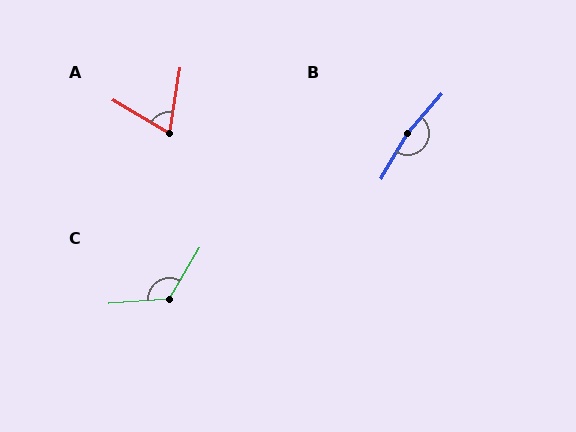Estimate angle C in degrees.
Approximately 125 degrees.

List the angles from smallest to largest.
A (69°), C (125°), B (169°).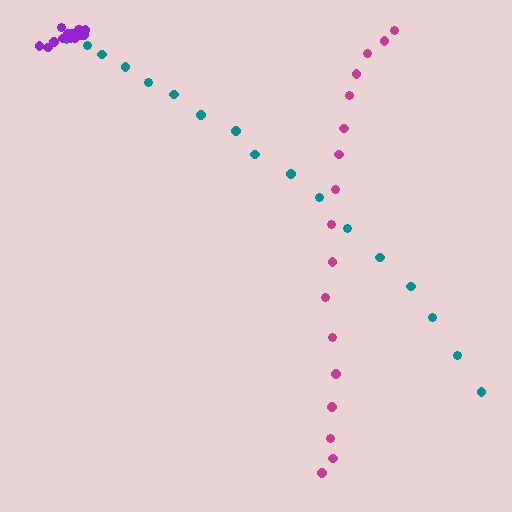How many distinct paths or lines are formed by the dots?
There are 3 distinct paths.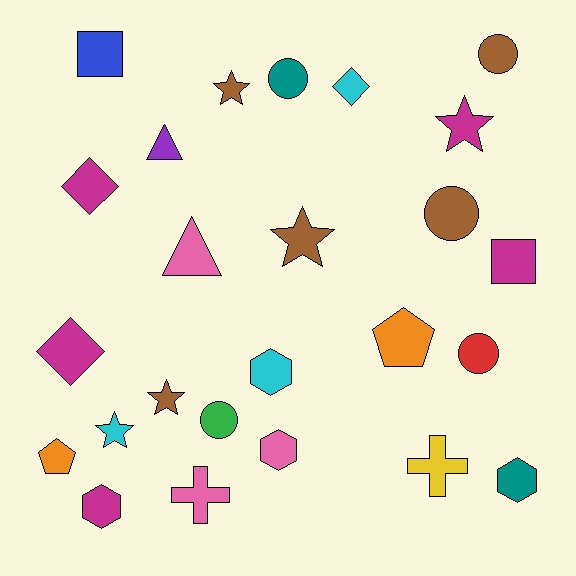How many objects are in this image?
There are 25 objects.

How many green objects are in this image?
There is 1 green object.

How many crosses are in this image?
There are 2 crosses.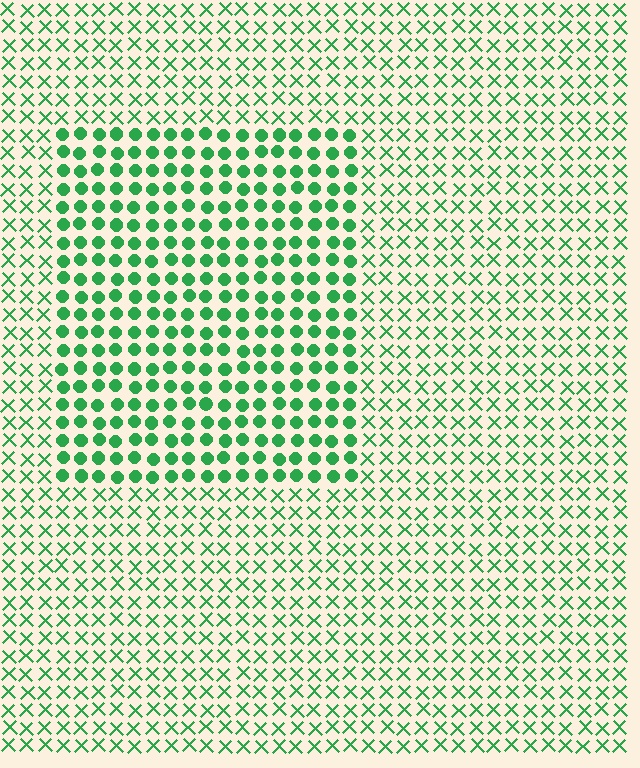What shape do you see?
I see a rectangle.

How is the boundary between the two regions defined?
The boundary is defined by a change in element shape: circles inside vs. X marks outside. All elements share the same color and spacing.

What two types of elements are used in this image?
The image uses circles inside the rectangle region and X marks outside it.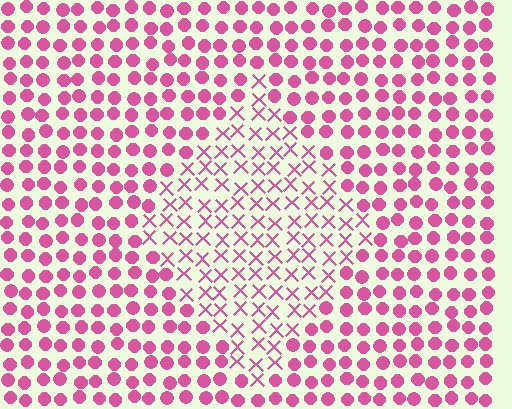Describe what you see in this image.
The image is filled with small pink elements arranged in a uniform grid. A diamond-shaped region contains X marks, while the surrounding area contains circles. The boundary is defined purely by the change in element shape.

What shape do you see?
I see a diamond.